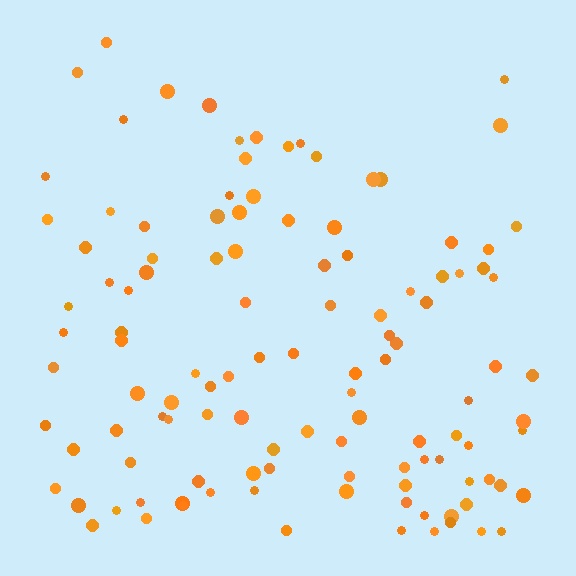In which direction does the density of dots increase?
From top to bottom, with the bottom side densest.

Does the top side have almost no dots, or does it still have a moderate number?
Still a moderate number, just noticeably fewer than the bottom.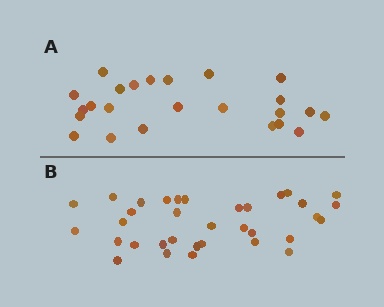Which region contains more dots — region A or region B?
Region B (the bottom region) has more dots.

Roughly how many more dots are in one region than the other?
Region B has roughly 10 or so more dots than region A.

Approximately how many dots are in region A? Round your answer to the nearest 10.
About 20 dots. (The exact count is 24, which rounds to 20.)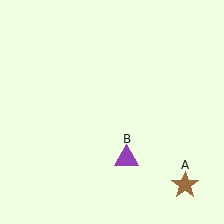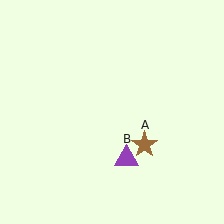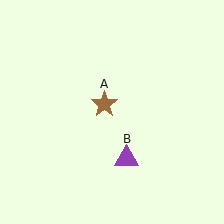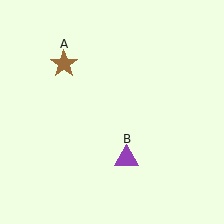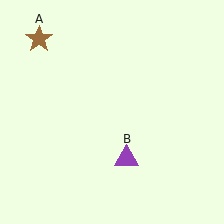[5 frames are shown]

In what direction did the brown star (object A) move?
The brown star (object A) moved up and to the left.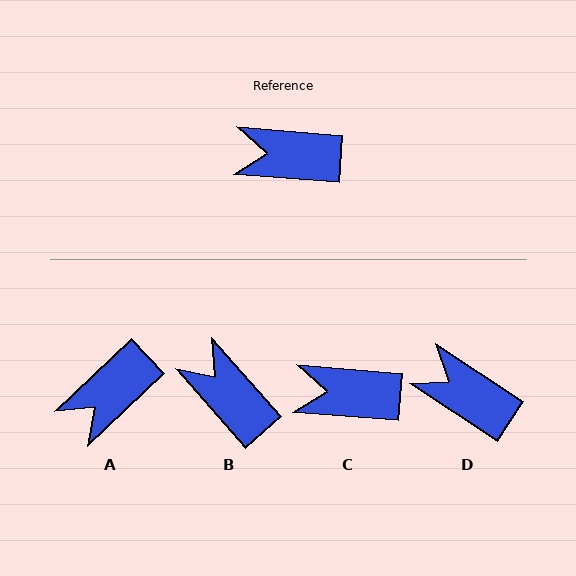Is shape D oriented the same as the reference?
No, it is off by about 29 degrees.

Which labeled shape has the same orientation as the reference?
C.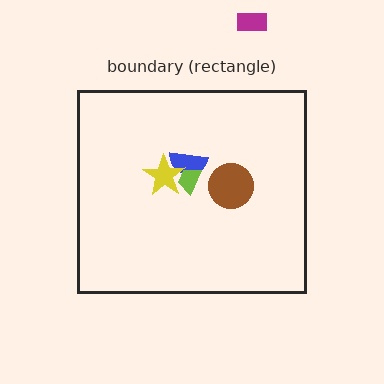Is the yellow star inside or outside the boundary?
Inside.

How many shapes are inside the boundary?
4 inside, 1 outside.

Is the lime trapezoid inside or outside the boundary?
Inside.